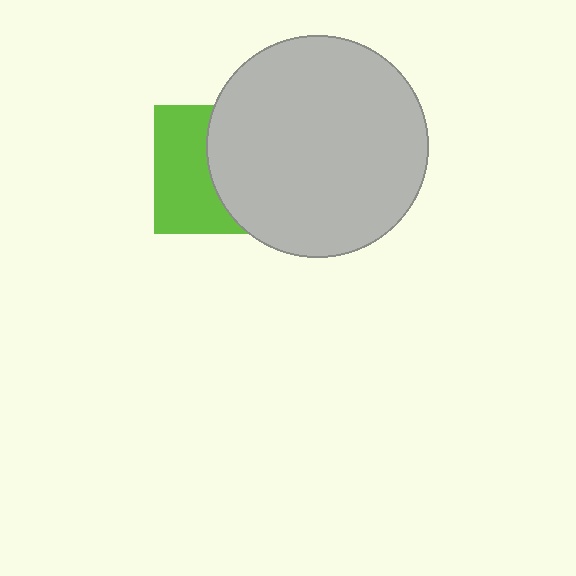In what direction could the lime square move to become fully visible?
The lime square could move left. That would shift it out from behind the light gray circle entirely.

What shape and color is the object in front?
The object in front is a light gray circle.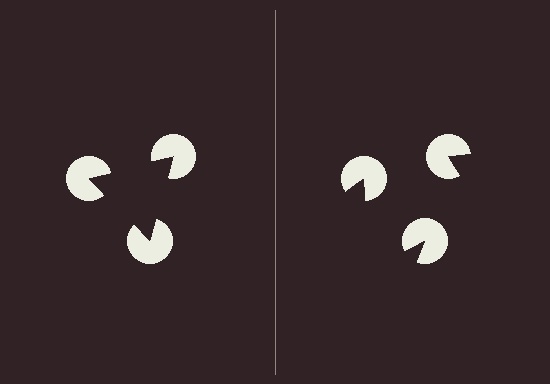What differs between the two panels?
The pac-man discs are positioned identically on both sides; only the wedge orientations differ. On the left they align to a triangle; on the right they are misaligned.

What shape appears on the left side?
An illusory triangle.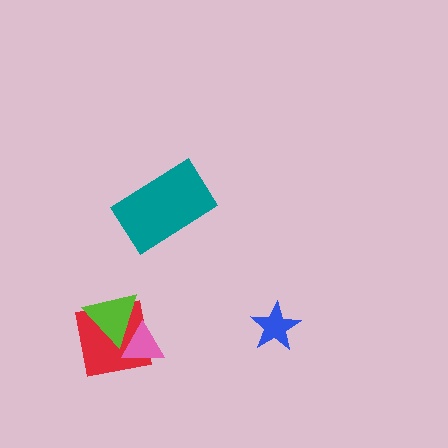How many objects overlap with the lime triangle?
2 objects overlap with the lime triangle.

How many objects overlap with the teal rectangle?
0 objects overlap with the teal rectangle.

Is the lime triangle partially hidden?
Yes, it is partially covered by another shape.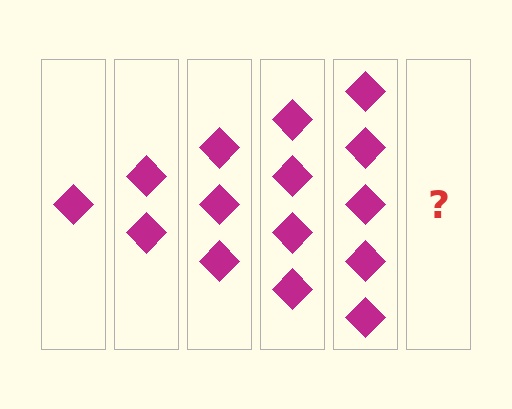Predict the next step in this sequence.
The next step is 6 diamonds.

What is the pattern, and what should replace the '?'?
The pattern is that each step adds one more diamond. The '?' should be 6 diamonds.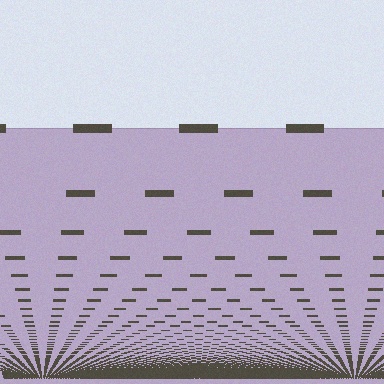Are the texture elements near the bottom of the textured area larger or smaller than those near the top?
Smaller. The gradient is inverted — elements near the bottom are smaller and denser.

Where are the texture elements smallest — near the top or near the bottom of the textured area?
Near the bottom.